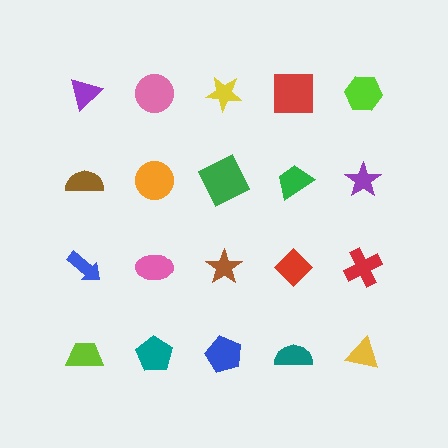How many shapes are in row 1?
5 shapes.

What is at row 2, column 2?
An orange circle.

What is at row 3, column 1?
A blue arrow.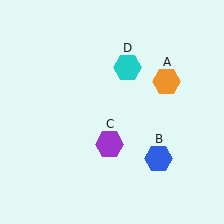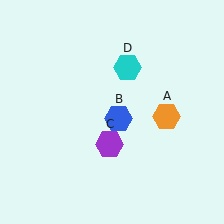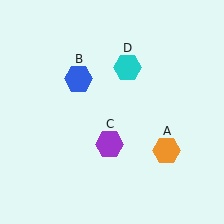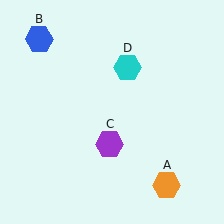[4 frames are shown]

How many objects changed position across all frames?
2 objects changed position: orange hexagon (object A), blue hexagon (object B).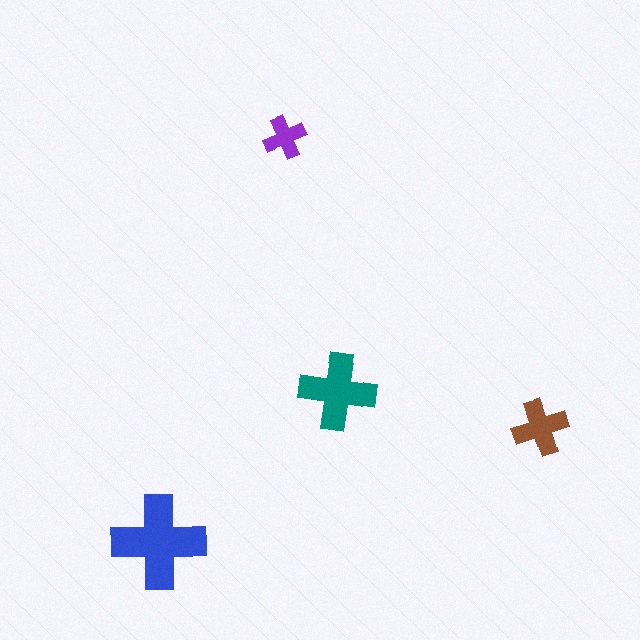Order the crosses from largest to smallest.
the blue one, the teal one, the brown one, the purple one.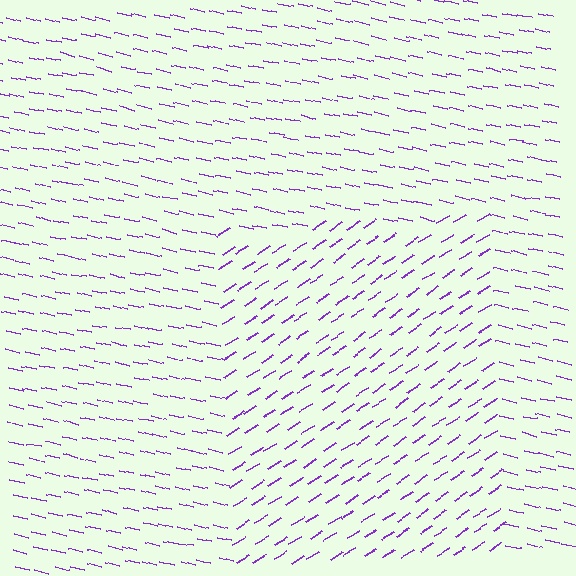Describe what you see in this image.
The image is filled with small purple line segments. A rectangle region in the image has lines oriented differently from the surrounding lines, creating a visible texture boundary.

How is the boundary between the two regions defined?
The boundary is defined purely by a change in line orientation (approximately 45 degrees difference). All lines are the same color and thickness.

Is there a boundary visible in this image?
Yes, there is a texture boundary formed by a change in line orientation.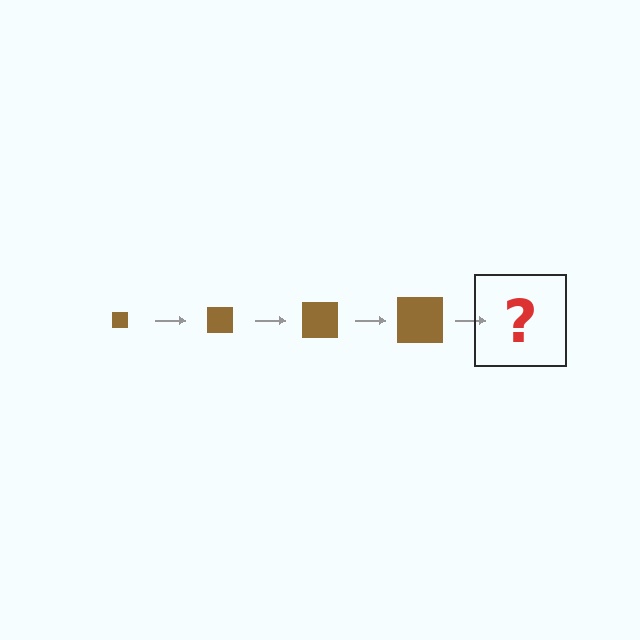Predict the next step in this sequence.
The next step is a brown square, larger than the previous one.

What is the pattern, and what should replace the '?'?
The pattern is that the square gets progressively larger each step. The '?' should be a brown square, larger than the previous one.